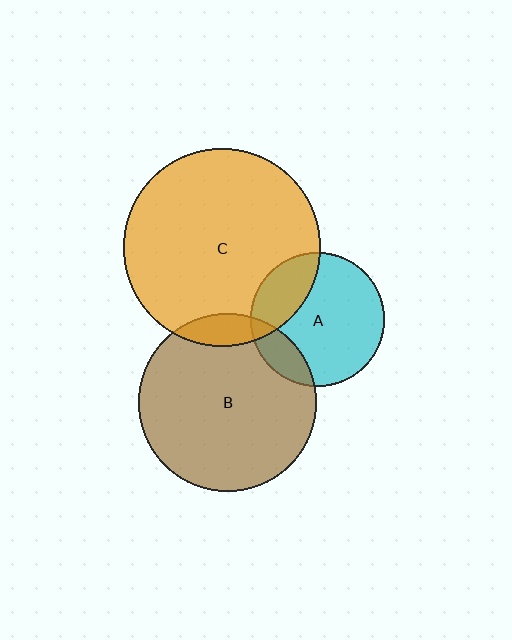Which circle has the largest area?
Circle C (orange).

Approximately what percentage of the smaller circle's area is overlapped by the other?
Approximately 15%.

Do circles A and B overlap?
Yes.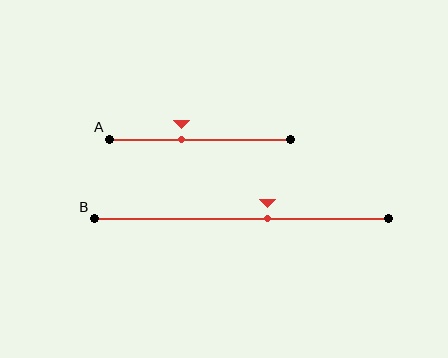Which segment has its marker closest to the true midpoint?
Segment B has its marker closest to the true midpoint.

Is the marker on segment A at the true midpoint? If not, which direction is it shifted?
No, the marker on segment A is shifted to the left by about 10% of the segment length.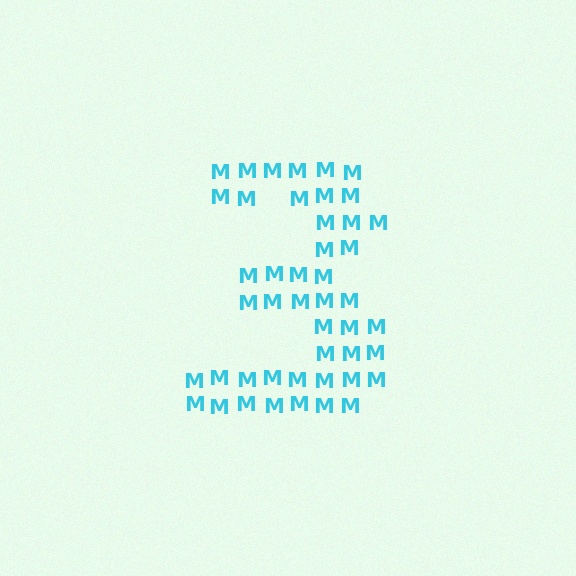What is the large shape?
The large shape is the digit 3.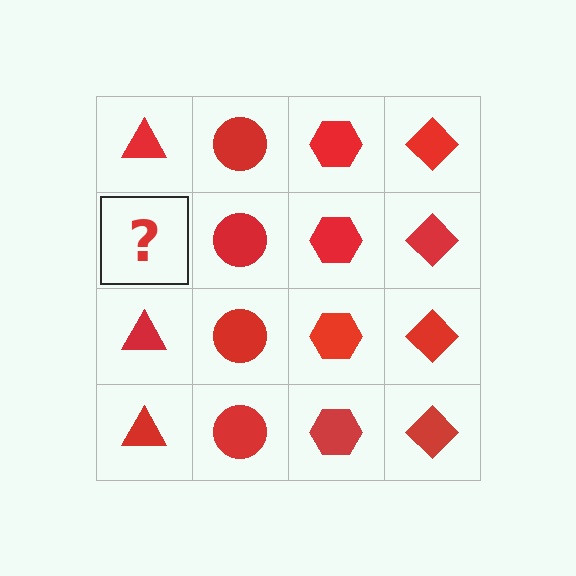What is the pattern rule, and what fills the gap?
The rule is that each column has a consistent shape. The gap should be filled with a red triangle.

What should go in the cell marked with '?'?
The missing cell should contain a red triangle.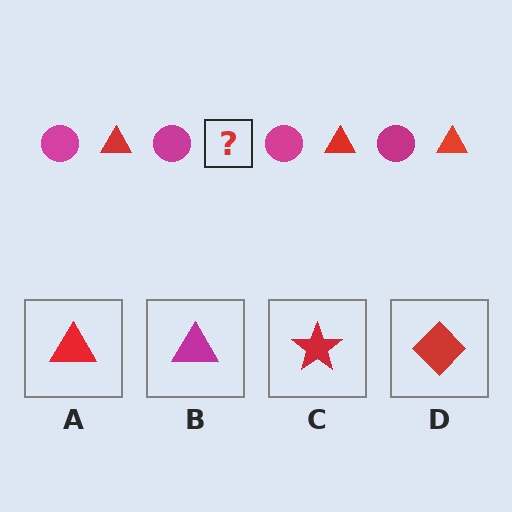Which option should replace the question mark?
Option A.